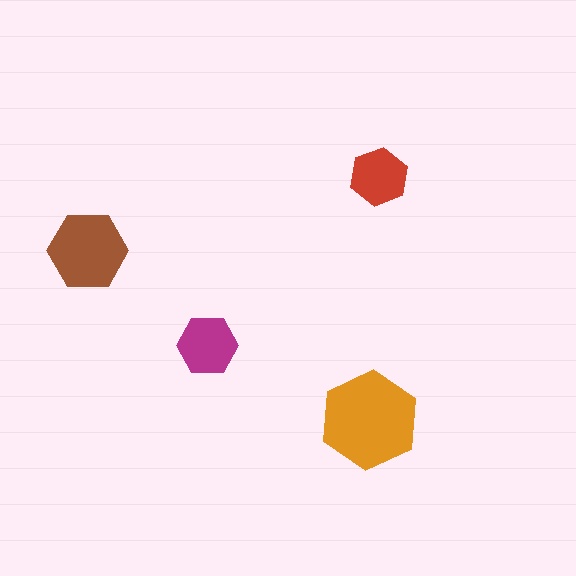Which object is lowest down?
The orange hexagon is bottommost.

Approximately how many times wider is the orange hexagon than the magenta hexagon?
About 1.5 times wider.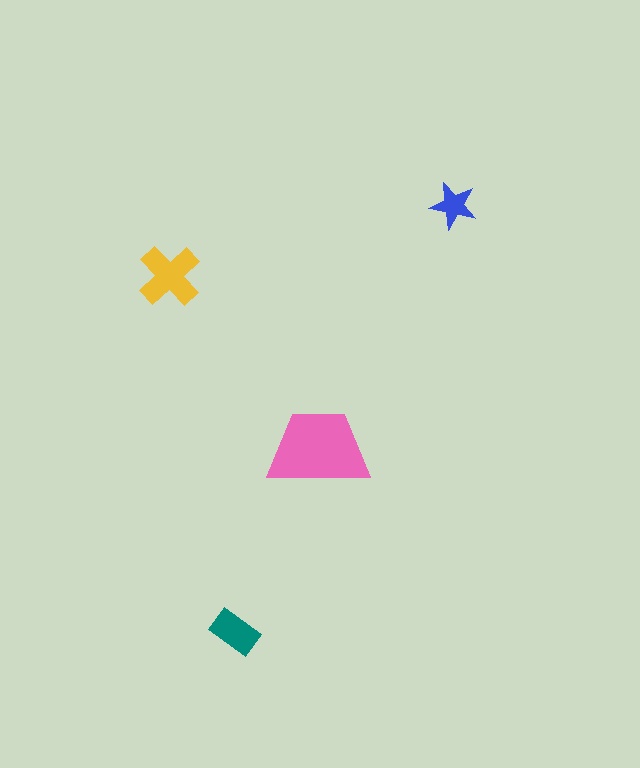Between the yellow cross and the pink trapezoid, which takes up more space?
The pink trapezoid.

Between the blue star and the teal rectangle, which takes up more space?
The teal rectangle.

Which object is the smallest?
The blue star.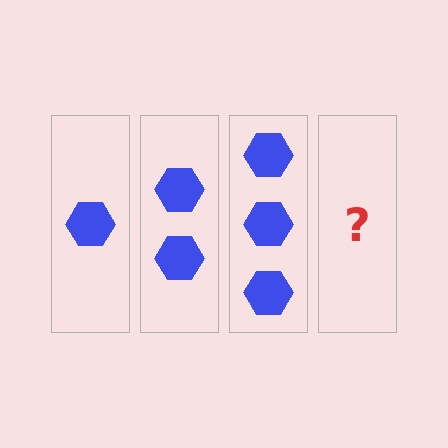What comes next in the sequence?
The next element should be 4 hexagons.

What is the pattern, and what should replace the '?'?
The pattern is that each step adds one more hexagon. The '?' should be 4 hexagons.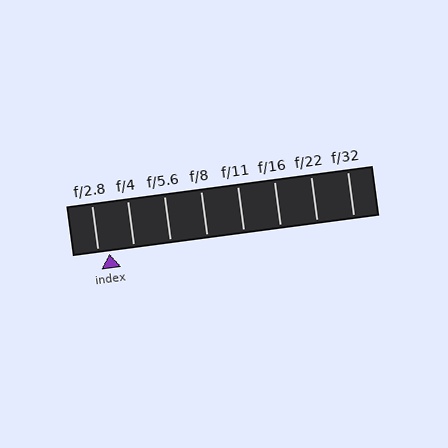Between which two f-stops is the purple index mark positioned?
The index mark is between f/2.8 and f/4.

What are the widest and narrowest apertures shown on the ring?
The widest aperture shown is f/2.8 and the narrowest is f/32.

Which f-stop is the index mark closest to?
The index mark is closest to f/2.8.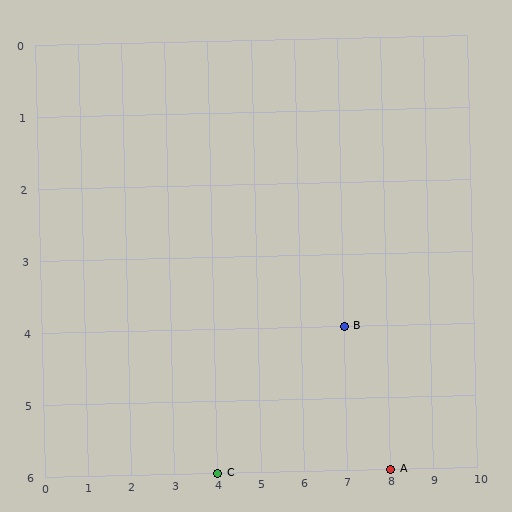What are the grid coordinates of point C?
Point C is at grid coordinates (4, 6).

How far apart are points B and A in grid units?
Points B and A are 1 column and 2 rows apart (about 2.2 grid units diagonally).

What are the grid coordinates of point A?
Point A is at grid coordinates (8, 6).